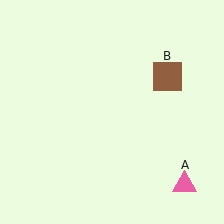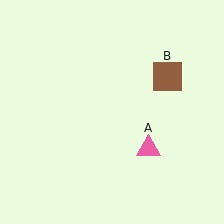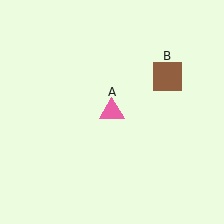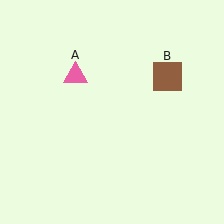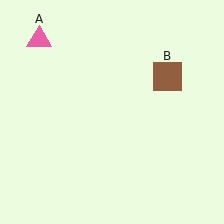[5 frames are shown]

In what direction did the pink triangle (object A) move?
The pink triangle (object A) moved up and to the left.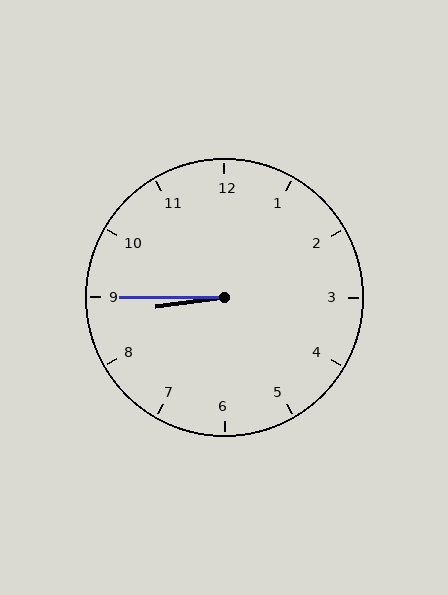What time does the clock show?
8:45.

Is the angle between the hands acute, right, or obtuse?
It is acute.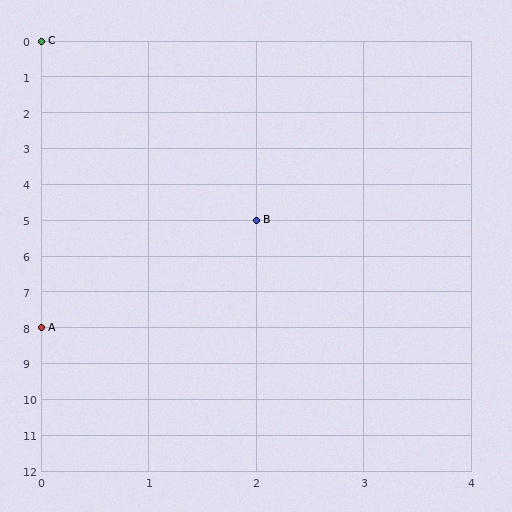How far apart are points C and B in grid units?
Points C and B are 2 columns and 5 rows apart (about 5.4 grid units diagonally).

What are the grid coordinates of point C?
Point C is at grid coordinates (0, 0).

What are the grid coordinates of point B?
Point B is at grid coordinates (2, 5).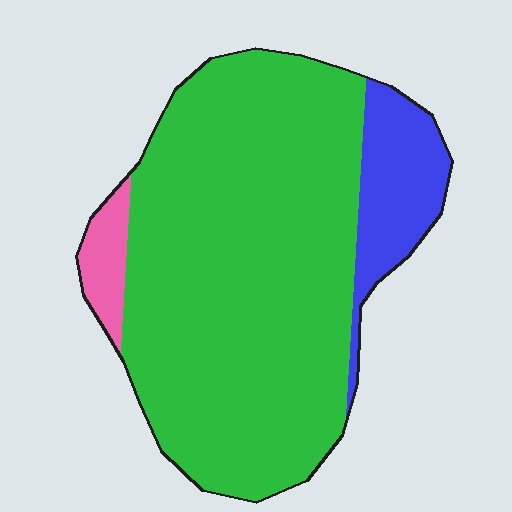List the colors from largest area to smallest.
From largest to smallest: green, blue, pink.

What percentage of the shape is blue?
Blue covers roughly 15% of the shape.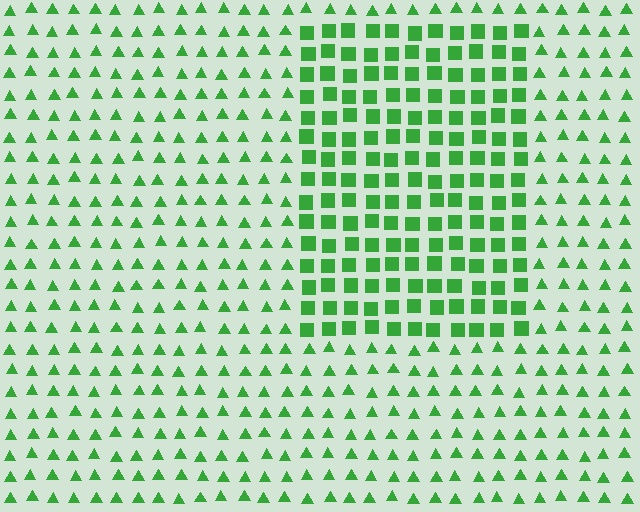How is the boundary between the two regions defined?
The boundary is defined by a change in element shape: squares inside vs. triangles outside. All elements share the same color and spacing.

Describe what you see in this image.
The image is filled with small green elements arranged in a uniform grid. A rectangle-shaped region contains squares, while the surrounding area contains triangles. The boundary is defined purely by the change in element shape.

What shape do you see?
I see a rectangle.